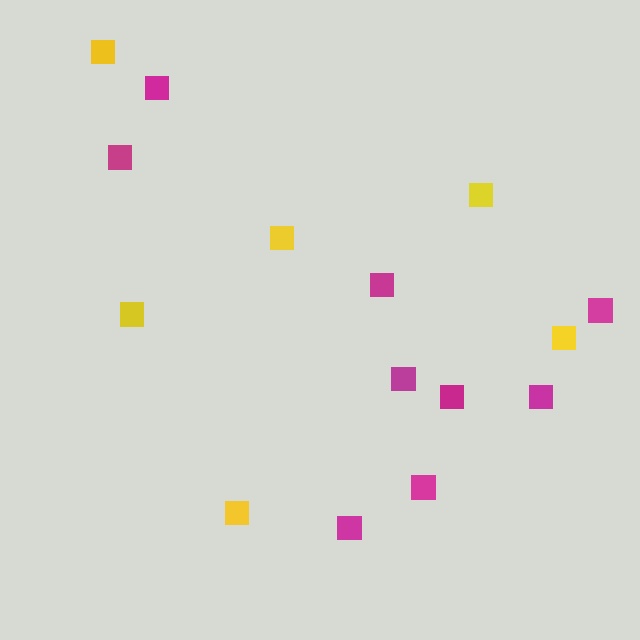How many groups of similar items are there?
There are 2 groups: one group of yellow squares (6) and one group of magenta squares (9).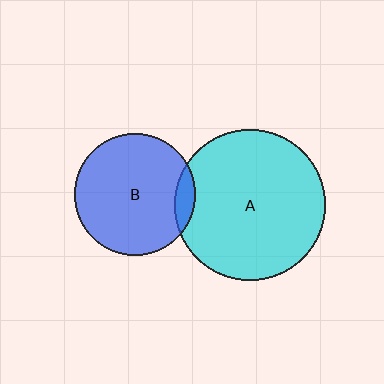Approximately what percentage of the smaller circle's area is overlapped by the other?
Approximately 10%.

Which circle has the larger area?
Circle A (cyan).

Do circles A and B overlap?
Yes.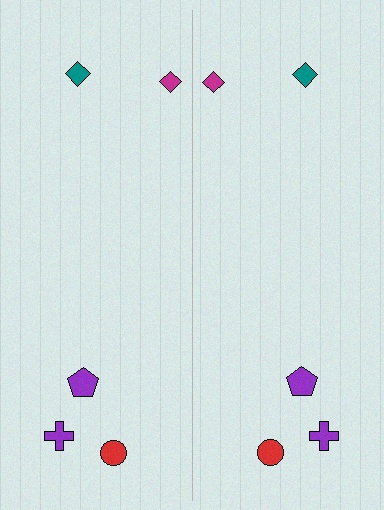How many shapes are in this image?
There are 10 shapes in this image.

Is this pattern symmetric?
Yes, this pattern has bilateral (reflection) symmetry.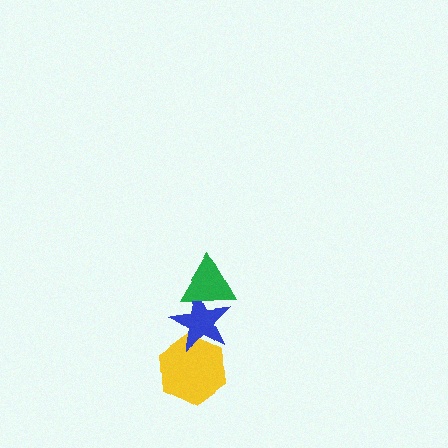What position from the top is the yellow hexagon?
The yellow hexagon is 3rd from the top.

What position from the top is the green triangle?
The green triangle is 1st from the top.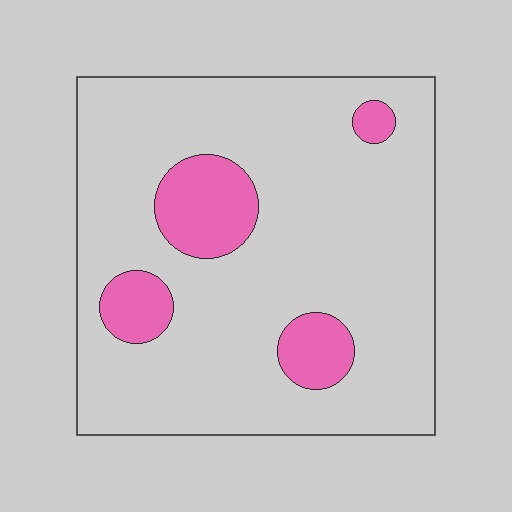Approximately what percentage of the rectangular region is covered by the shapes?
Approximately 15%.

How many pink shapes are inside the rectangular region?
4.